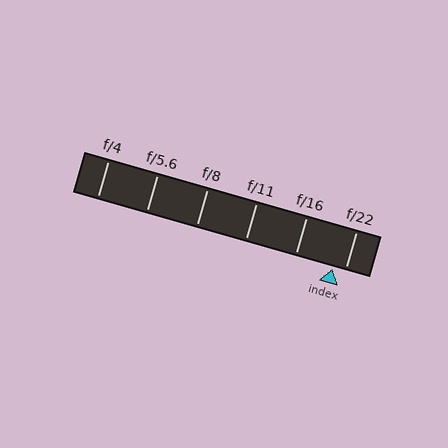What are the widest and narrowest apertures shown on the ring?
The widest aperture shown is f/4 and the narrowest is f/22.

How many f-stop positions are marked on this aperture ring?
There are 6 f-stop positions marked.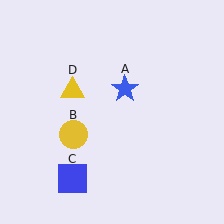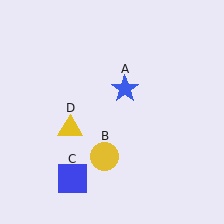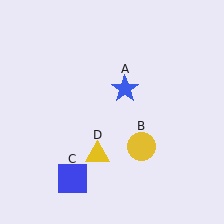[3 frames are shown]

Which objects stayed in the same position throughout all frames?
Blue star (object A) and blue square (object C) remained stationary.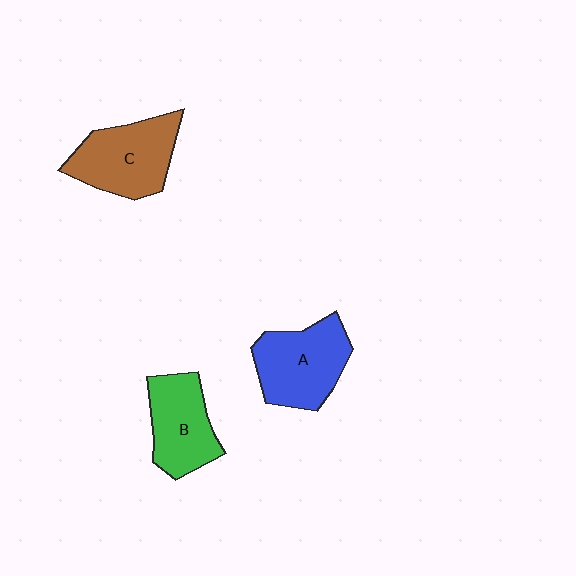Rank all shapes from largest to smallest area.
From largest to smallest: A (blue), C (brown), B (green).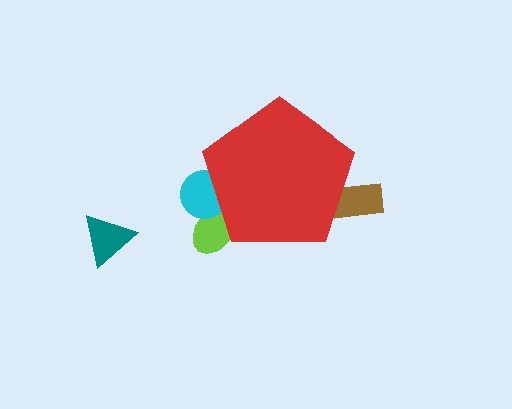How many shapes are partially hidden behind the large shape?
3 shapes are partially hidden.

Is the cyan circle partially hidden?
Yes, the cyan circle is partially hidden behind the red pentagon.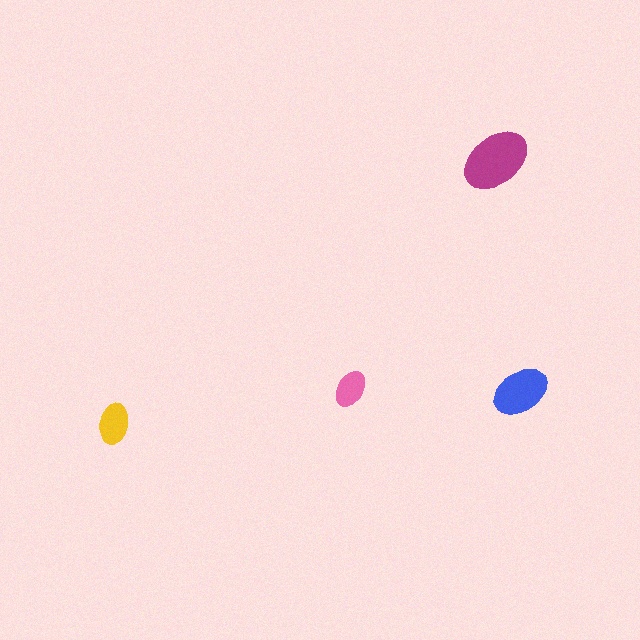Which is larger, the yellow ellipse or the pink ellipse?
The yellow one.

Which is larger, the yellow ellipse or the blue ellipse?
The blue one.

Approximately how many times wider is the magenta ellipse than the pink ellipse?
About 2 times wider.